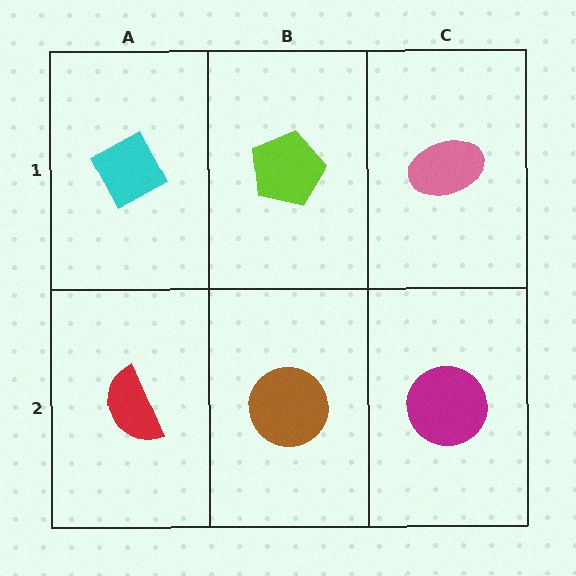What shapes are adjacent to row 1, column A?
A red semicircle (row 2, column A), a lime pentagon (row 1, column B).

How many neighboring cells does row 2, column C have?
2.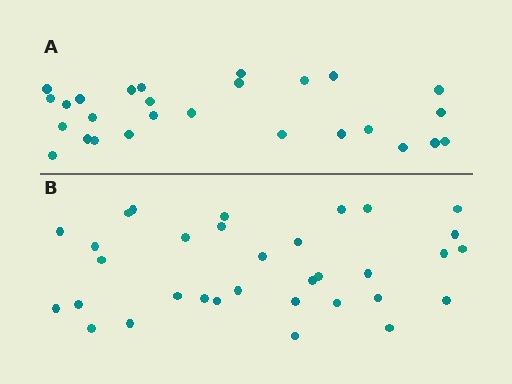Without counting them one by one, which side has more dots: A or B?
Region B (the bottom region) has more dots.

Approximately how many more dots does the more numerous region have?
Region B has about 6 more dots than region A.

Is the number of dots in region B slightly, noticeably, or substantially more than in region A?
Region B has only slightly more — the two regions are fairly close. The ratio is roughly 1.2 to 1.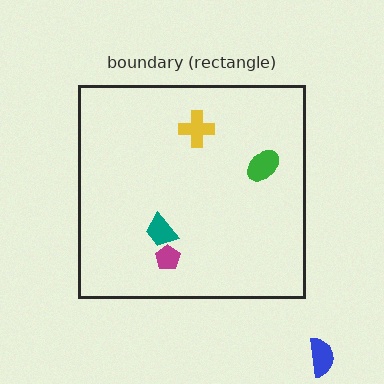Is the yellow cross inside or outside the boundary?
Inside.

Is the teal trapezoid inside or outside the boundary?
Inside.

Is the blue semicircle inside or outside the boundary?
Outside.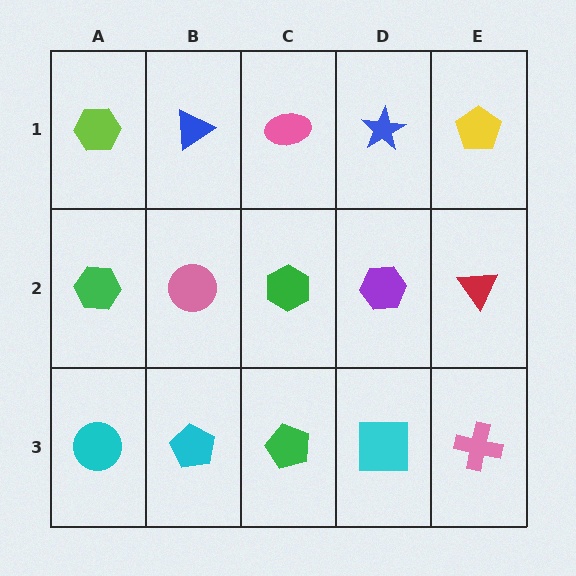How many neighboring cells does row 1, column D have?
3.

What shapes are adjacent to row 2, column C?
A pink ellipse (row 1, column C), a green pentagon (row 3, column C), a pink circle (row 2, column B), a purple hexagon (row 2, column D).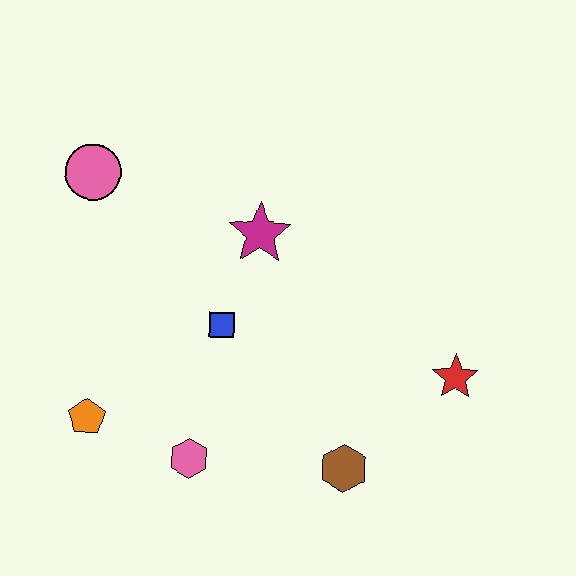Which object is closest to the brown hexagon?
The red star is closest to the brown hexagon.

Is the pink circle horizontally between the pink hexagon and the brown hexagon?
No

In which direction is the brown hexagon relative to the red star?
The brown hexagon is to the left of the red star.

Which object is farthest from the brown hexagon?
The pink circle is farthest from the brown hexagon.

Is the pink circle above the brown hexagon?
Yes